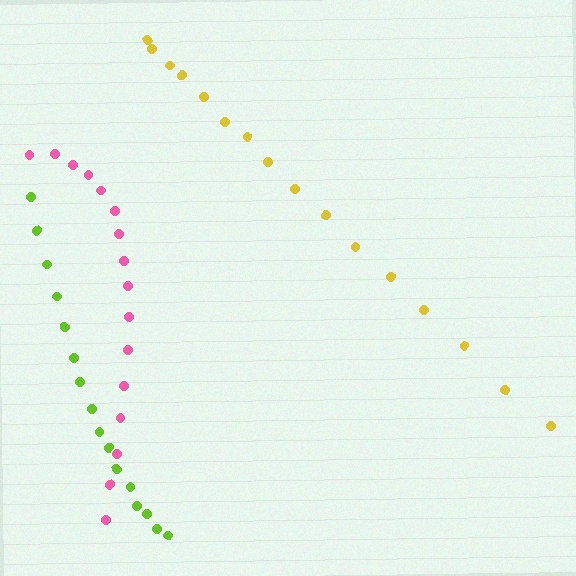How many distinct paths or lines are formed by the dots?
There are 3 distinct paths.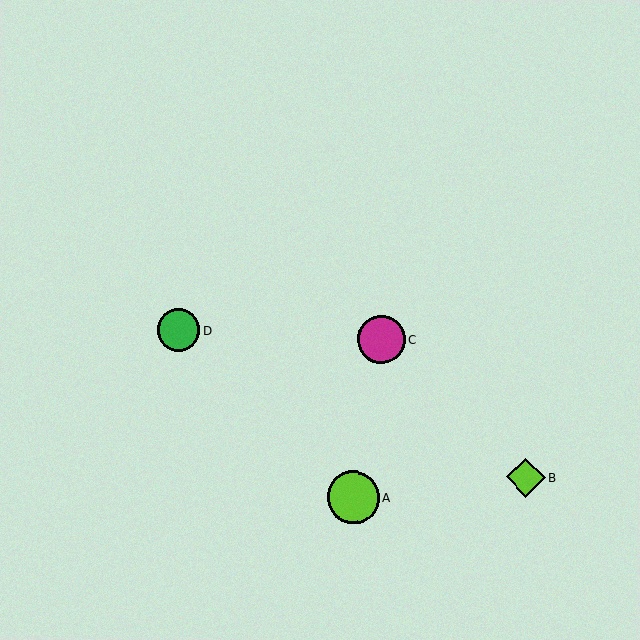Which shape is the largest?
The lime circle (labeled A) is the largest.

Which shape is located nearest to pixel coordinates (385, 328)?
The magenta circle (labeled C) at (381, 340) is nearest to that location.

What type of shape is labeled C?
Shape C is a magenta circle.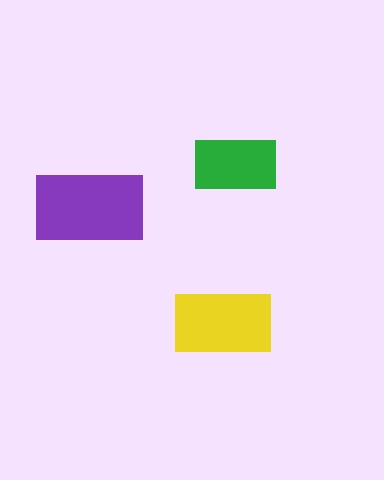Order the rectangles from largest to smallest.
the purple one, the yellow one, the green one.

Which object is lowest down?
The yellow rectangle is bottommost.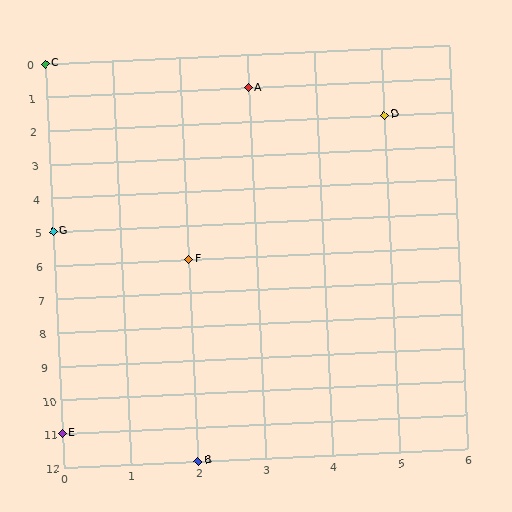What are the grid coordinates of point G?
Point G is at grid coordinates (0, 5).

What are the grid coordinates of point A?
Point A is at grid coordinates (3, 1).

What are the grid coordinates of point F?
Point F is at grid coordinates (2, 6).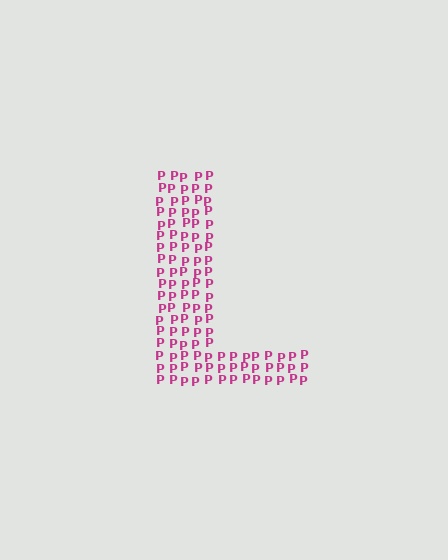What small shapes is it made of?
It is made of small letter P's.